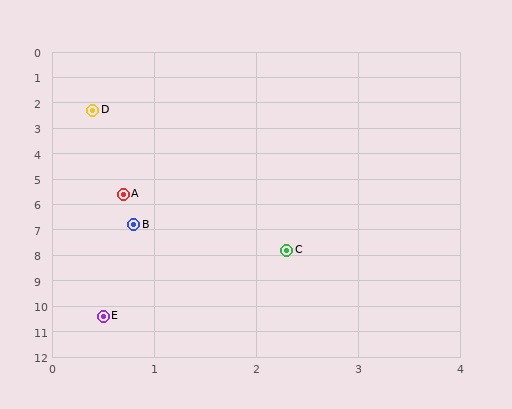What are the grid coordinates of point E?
Point E is at approximately (0.5, 10.4).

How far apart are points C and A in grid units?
Points C and A are about 2.7 grid units apart.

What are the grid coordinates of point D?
Point D is at approximately (0.4, 2.3).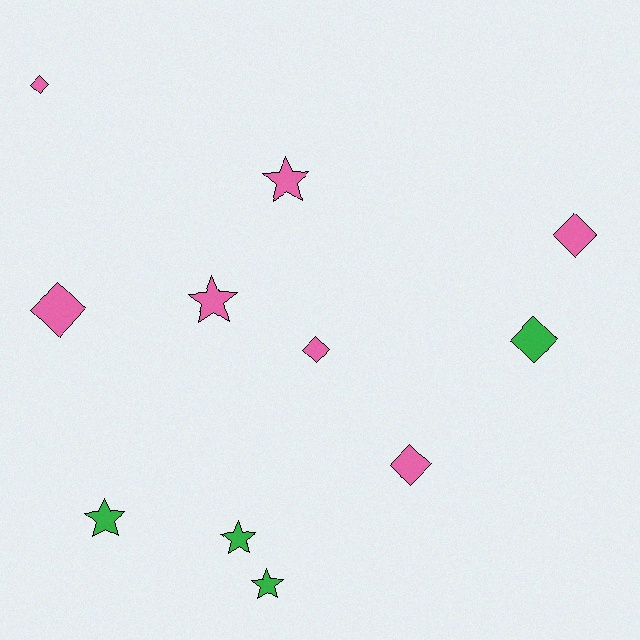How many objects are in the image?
There are 11 objects.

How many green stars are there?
There are 3 green stars.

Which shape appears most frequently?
Diamond, with 6 objects.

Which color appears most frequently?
Pink, with 7 objects.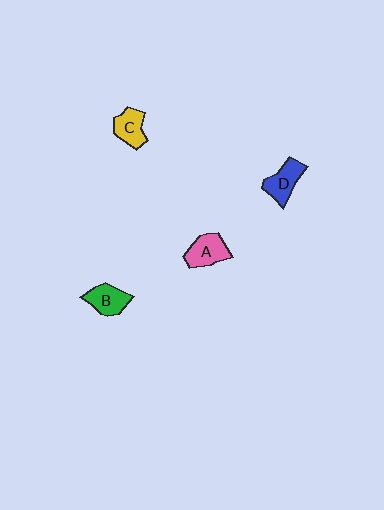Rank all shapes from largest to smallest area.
From largest to smallest: A (pink), D (blue), B (green), C (yellow).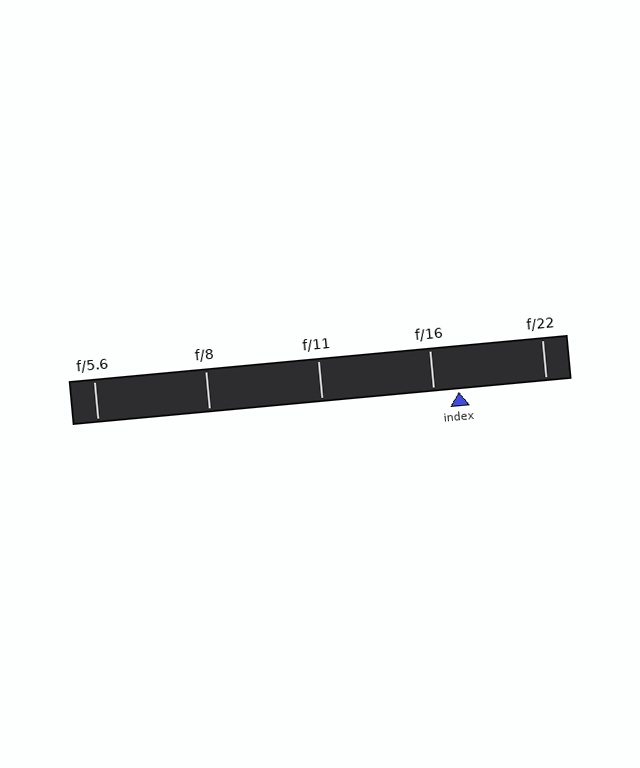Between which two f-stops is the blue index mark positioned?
The index mark is between f/16 and f/22.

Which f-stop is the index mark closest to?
The index mark is closest to f/16.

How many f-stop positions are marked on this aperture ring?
There are 5 f-stop positions marked.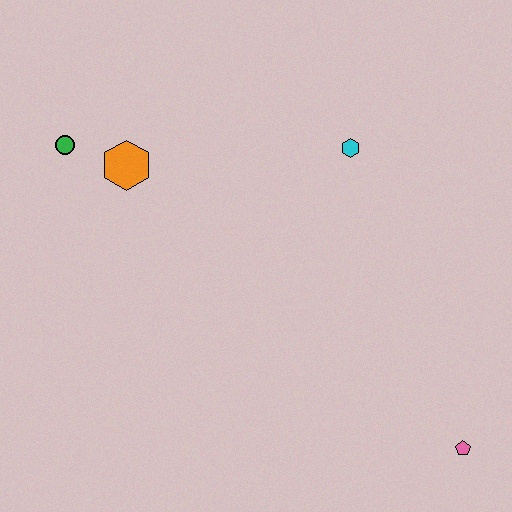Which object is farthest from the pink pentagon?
The green circle is farthest from the pink pentagon.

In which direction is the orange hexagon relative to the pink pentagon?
The orange hexagon is to the left of the pink pentagon.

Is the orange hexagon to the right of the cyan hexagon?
No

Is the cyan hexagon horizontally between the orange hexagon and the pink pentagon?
Yes